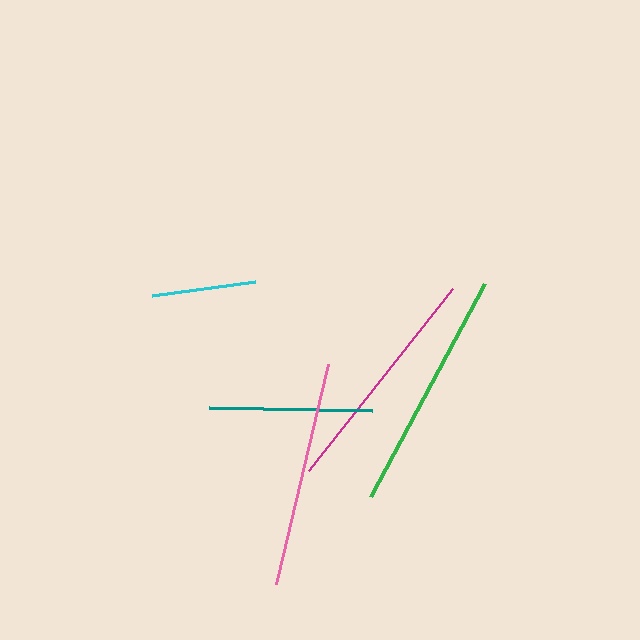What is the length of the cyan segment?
The cyan segment is approximately 104 pixels long.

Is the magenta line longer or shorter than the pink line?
The magenta line is longer than the pink line.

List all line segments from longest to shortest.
From longest to shortest: green, magenta, pink, teal, cyan.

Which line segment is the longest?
The green line is the longest at approximately 242 pixels.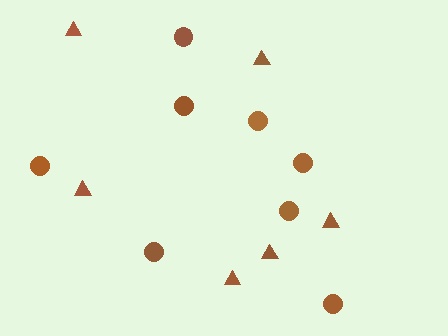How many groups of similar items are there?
There are 2 groups: one group of triangles (6) and one group of circles (8).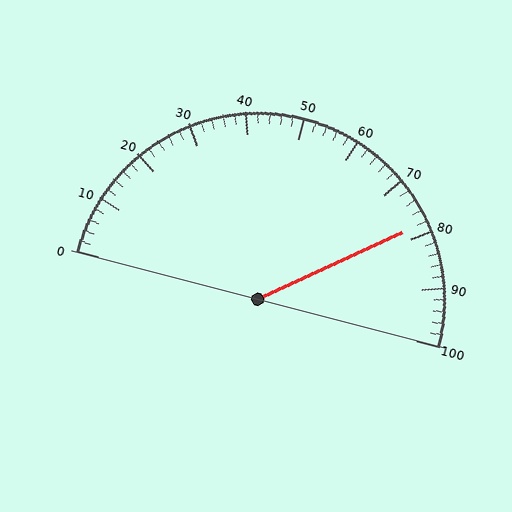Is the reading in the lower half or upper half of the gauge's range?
The reading is in the upper half of the range (0 to 100).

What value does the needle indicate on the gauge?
The needle indicates approximately 78.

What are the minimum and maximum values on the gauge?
The gauge ranges from 0 to 100.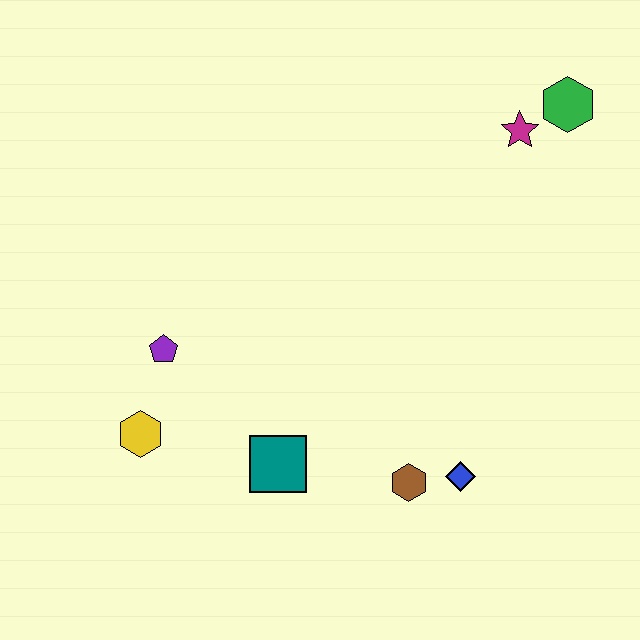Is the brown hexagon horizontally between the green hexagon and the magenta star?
No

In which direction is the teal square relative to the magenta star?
The teal square is below the magenta star.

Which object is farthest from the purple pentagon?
The green hexagon is farthest from the purple pentagon.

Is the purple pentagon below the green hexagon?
Yes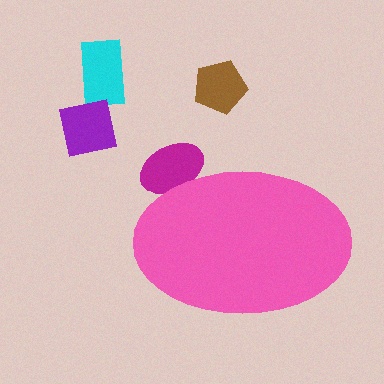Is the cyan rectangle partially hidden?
No, the cyan rectangle is fully visible.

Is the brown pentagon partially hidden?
No, the brown pentagon is fully visible.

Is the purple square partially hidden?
No, the purple square is fully visible.